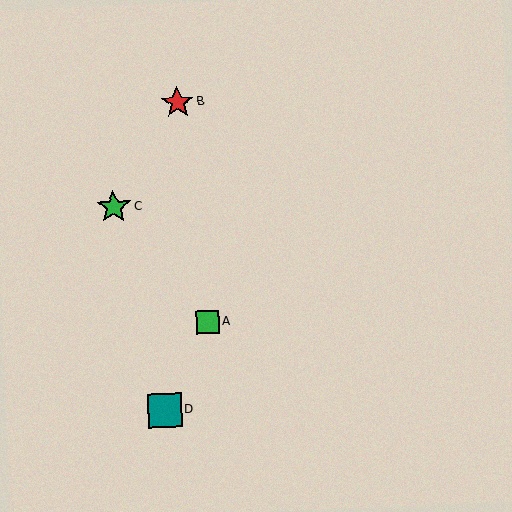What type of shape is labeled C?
Shape C is a green star.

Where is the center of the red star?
The center of the red star is at (177, 103).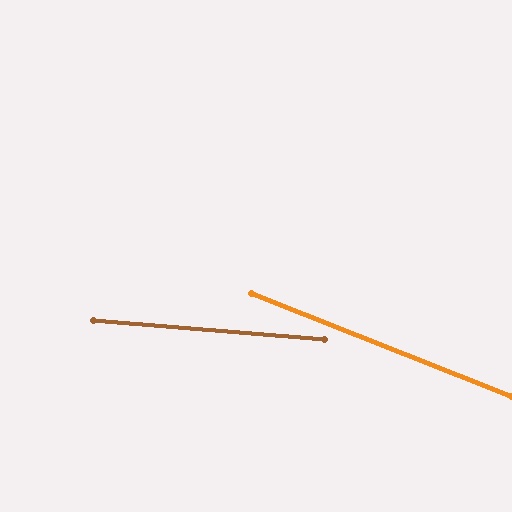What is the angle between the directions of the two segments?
Approximately 17 degrees.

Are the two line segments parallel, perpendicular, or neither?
Neither parallel nor perpendicular — they differ by about 17°.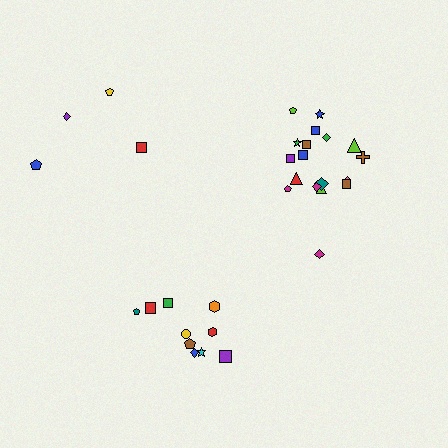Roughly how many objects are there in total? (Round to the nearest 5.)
Roughly 30 objects in total.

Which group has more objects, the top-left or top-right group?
The top-right group.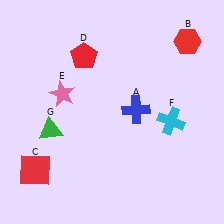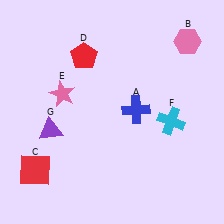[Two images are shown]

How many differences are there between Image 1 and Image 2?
There are 2 differences between the two images.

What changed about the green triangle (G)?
In Image 1, G is green. In Image 2, it changed to purple.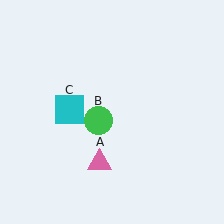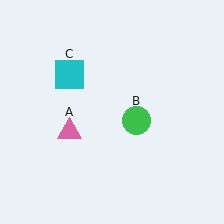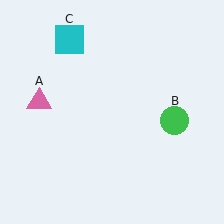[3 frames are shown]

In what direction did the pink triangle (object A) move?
The pink triangle (object A) moved up and to the left.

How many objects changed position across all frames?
3 objects changed position: pink triangle (object A), green circle (object B), cyan square (object C).